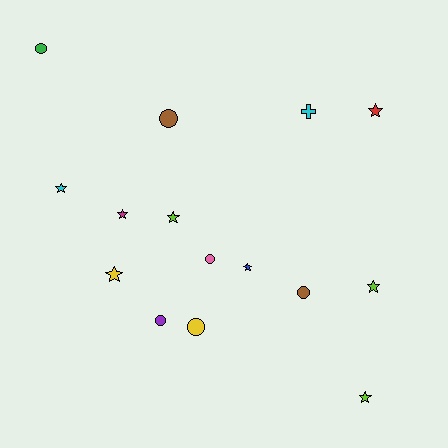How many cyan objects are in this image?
There are 2 cyan objects.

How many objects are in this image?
There are 15 objects.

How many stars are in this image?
There are 8 stars.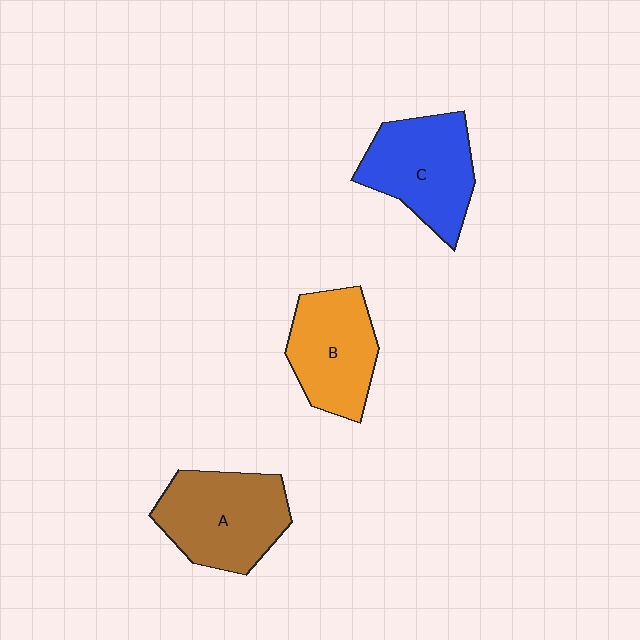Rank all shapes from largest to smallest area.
From largest to smallest: A (brown), C (blue), B (orange).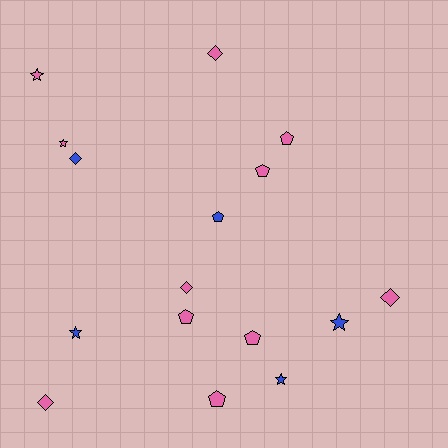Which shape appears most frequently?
Pentagon, with 6 objects.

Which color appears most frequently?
Pink, with 11 objects.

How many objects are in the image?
There are 16 objects.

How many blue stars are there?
There are 3 blue stars.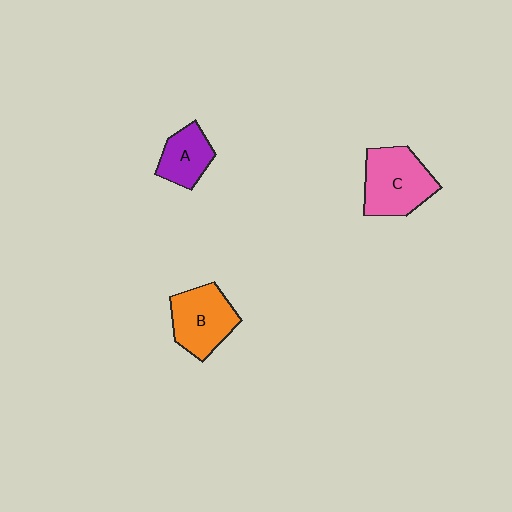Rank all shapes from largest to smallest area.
From largest to smallest: C (pink), B (orange), A (purple).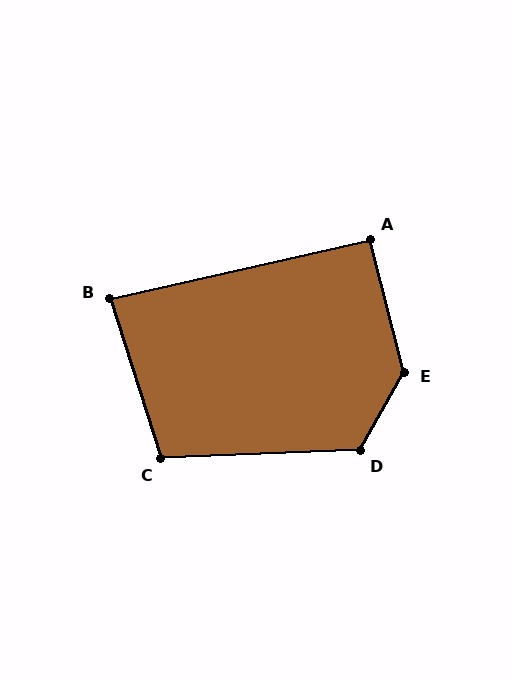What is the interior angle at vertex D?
Approximately 122 degrees (obtuse).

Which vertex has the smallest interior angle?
B, at approximately 85 degrees.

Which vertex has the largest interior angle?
E, at approximately 136 degrees.